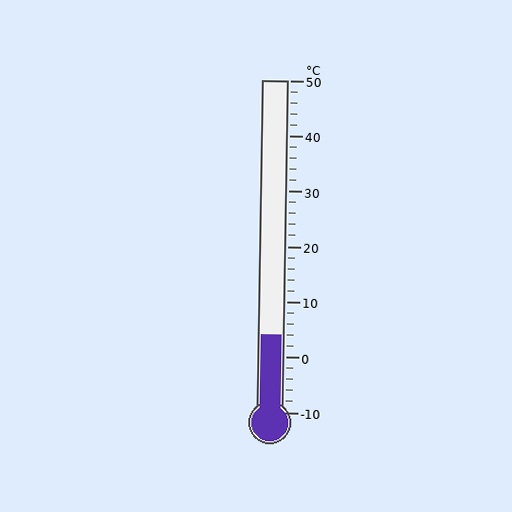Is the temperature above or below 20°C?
The temperature is below 20°C.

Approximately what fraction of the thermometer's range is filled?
The thermometer is filled to approximately 25% of its range.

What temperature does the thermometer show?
The thermometer shows approximately 4°C.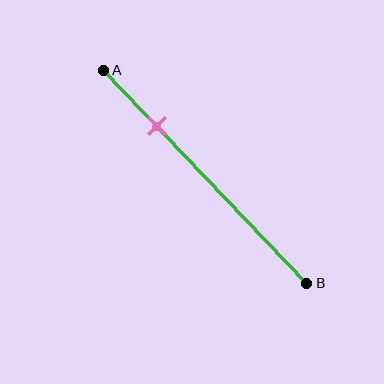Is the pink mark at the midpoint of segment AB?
No, the mark is at about 25% from A, not at the 50% midpoint.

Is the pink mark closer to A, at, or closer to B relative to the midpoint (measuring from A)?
The pink mark is closer to point A than the midpoint of segment AB.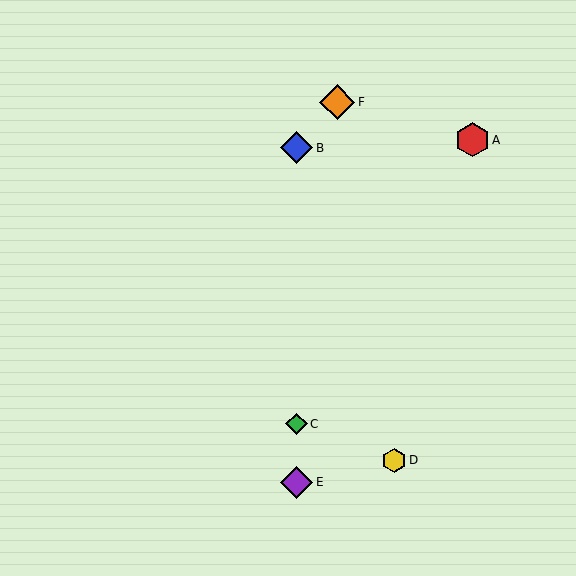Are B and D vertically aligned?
No, B is at x≈297 and D is at x≈394.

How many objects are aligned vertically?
3 objects (B, C, E) are aligned vertically.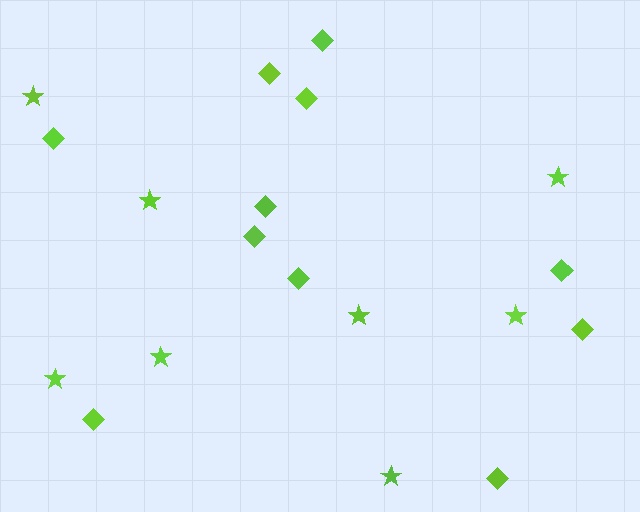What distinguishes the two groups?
There are 2 groups: one group of diamonds (11) and one group of stars (8).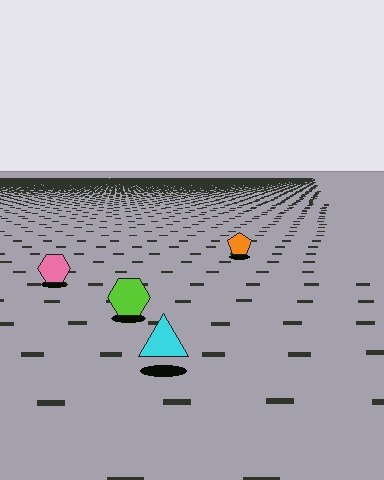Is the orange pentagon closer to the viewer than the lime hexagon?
No. The lime hexagon is closer — you can tell from the texture gradient: the ground texture is coarser near it.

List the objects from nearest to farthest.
From nearest to farthest: the cyan triangle, the lime hexagon, the pink hexagon, the orange pentagon.